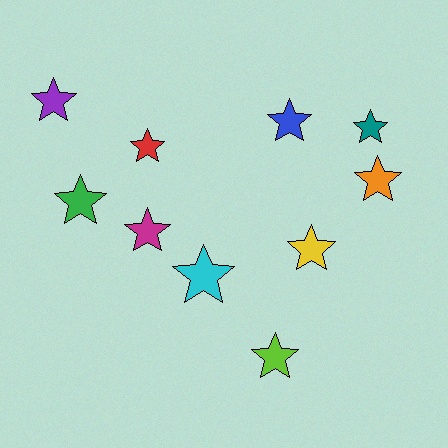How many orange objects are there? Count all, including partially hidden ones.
There is 1 orange object.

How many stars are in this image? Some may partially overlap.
There are 10 stars.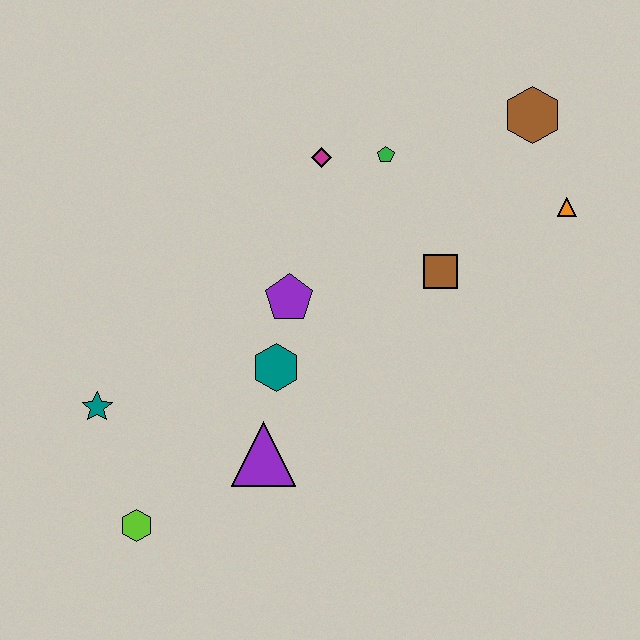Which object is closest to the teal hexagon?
The purple pentagon is closest to the teal hexagon.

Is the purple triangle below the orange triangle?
Yes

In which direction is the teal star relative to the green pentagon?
The teal star is to the left of the green pentagon.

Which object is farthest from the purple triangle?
The brown hexagon is farthest from the purple triangle.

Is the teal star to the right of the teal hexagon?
No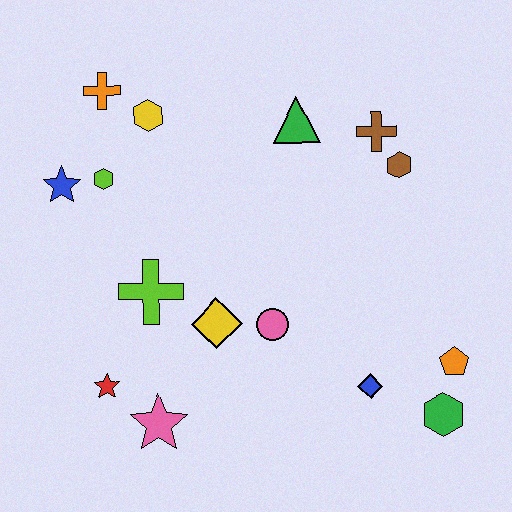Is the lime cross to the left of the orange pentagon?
Yes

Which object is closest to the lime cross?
The yellow diamond is closest to the lime cross.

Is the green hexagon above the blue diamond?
No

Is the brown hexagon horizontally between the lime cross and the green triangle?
No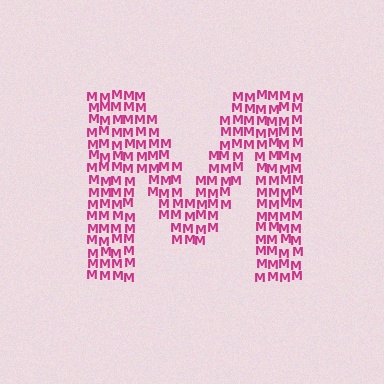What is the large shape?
The large shape is the letter M.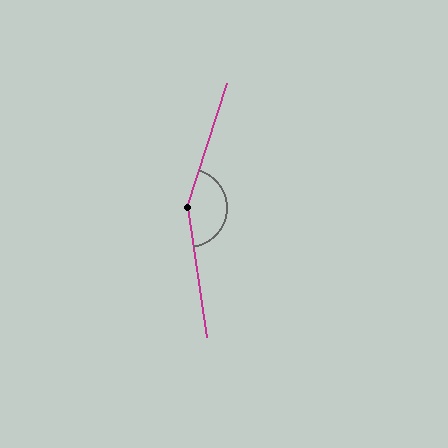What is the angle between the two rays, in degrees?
Approximately 154 degrees.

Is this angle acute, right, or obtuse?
It is obtuse.